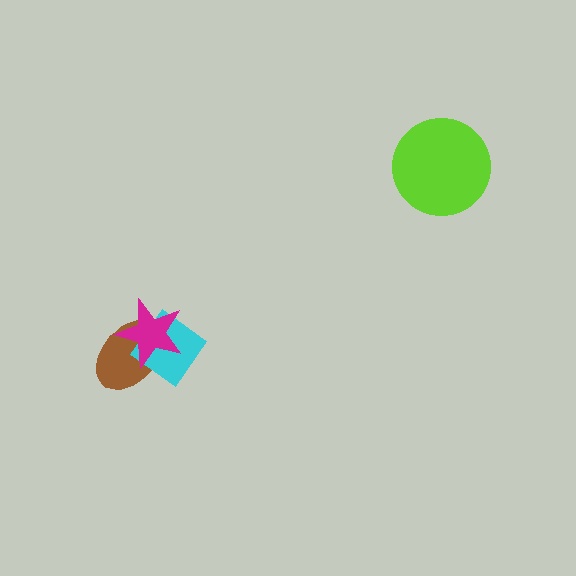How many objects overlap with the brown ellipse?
2 objects overlap with the brown ellipse.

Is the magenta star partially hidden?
No, no other shape covers it.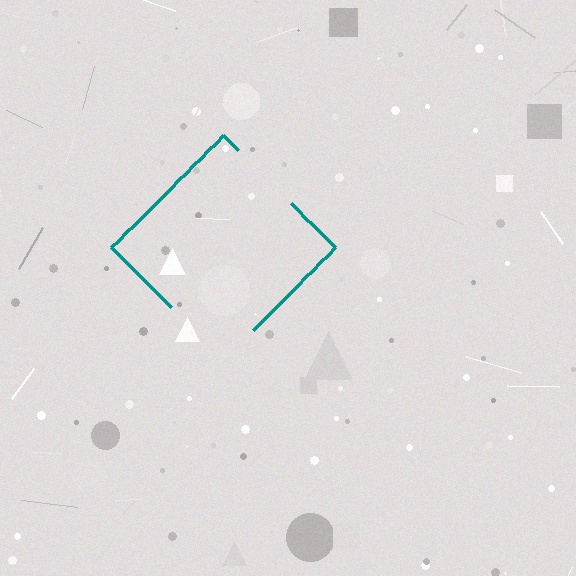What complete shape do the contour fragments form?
The contour fragments form a diamond.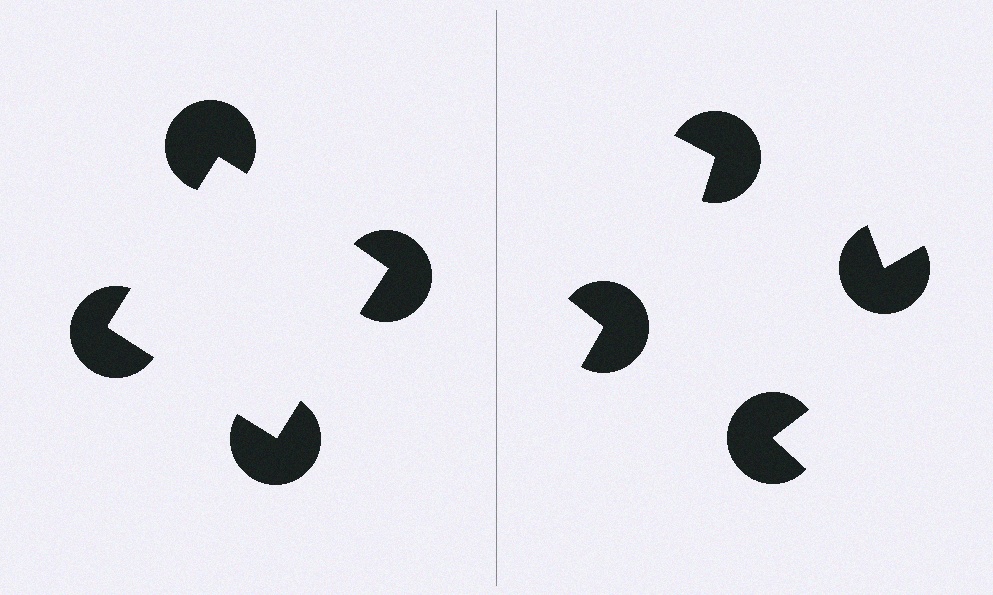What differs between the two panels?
The pac-man discs are positioned identically on both sides; only the wedge orientations differ. On the left they align to a square; on the right they are misaligned.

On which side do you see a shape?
An illusory square appears on the left side. On the right side the wedge cuts are rotated, so no coherent shape forms.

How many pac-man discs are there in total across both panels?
8 — 4 on each side.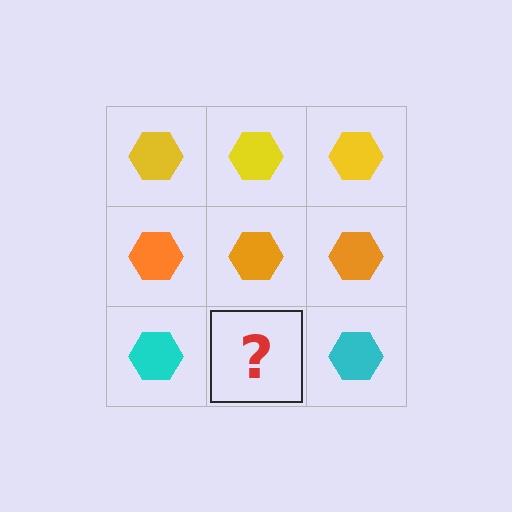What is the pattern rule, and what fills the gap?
The rule is that each row has a consistent color. The gap should be filled with a cyan hexagon.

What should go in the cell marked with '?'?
The missing cell should contain a cyan hexagon.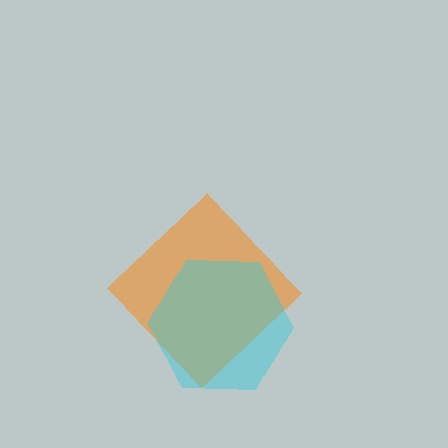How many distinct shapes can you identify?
There are 2 distinct shapes: an orange diamond, a cyan hexagon.